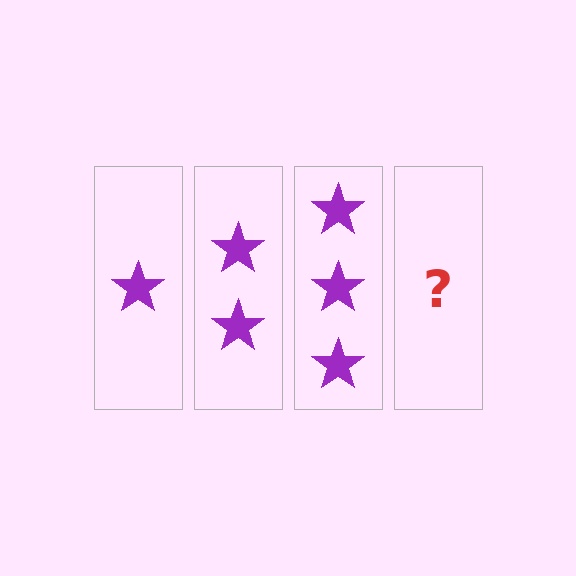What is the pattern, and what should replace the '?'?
The pattern is that each step adds one more star. The '?' should be 4 stars.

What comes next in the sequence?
The next element should be 4 stars.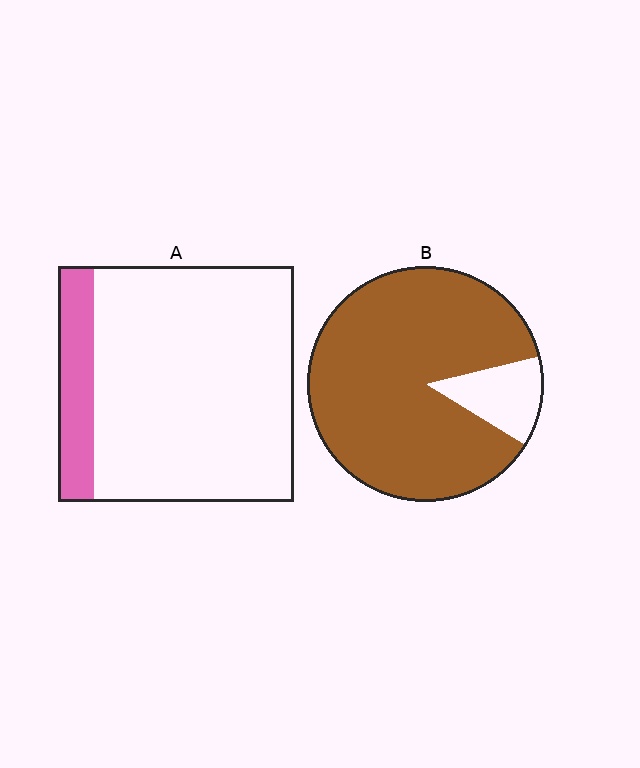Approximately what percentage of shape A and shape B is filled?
A is approximately 15% and B is approximately 85%.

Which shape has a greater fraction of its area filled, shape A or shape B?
Shape B.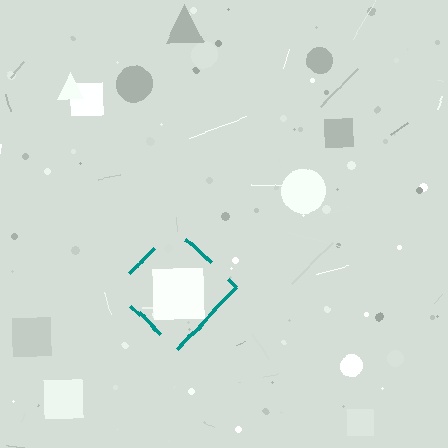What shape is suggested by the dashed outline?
The dashed outline suggests a diamond.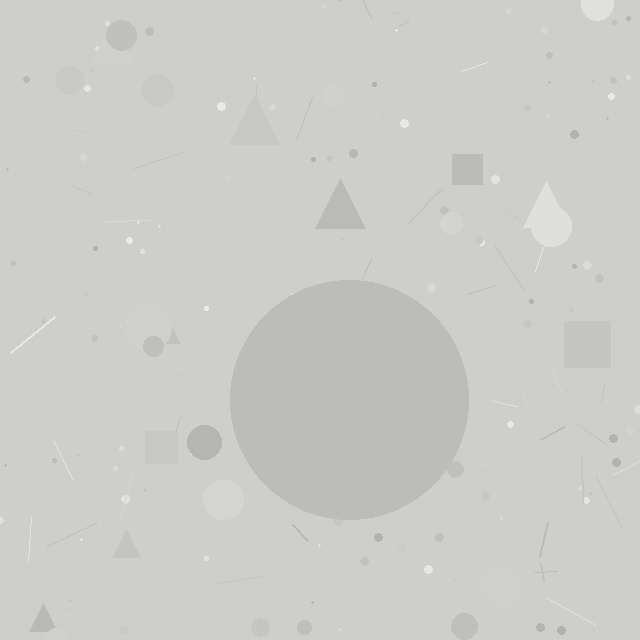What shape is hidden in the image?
A circle is hidden in the image.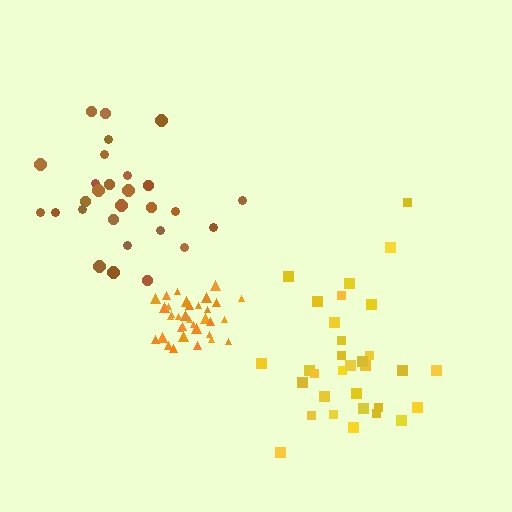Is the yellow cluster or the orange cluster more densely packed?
Orange.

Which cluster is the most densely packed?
Orange.